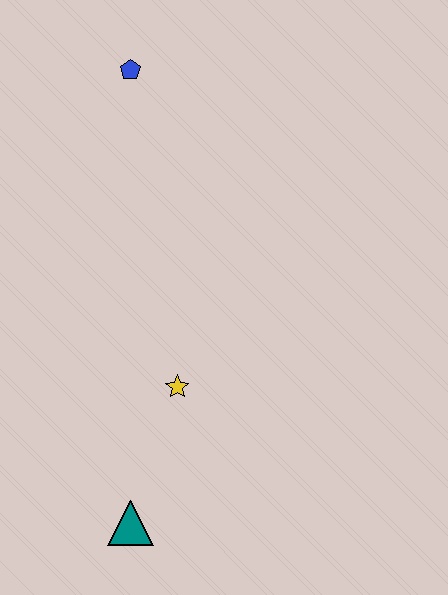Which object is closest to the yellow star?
The teal triangle is closest to the yellow star.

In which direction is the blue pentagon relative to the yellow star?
The blue pentagon is above the yellow star.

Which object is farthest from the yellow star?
The blue pentagon is farthest from the yellow star.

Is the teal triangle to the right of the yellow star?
No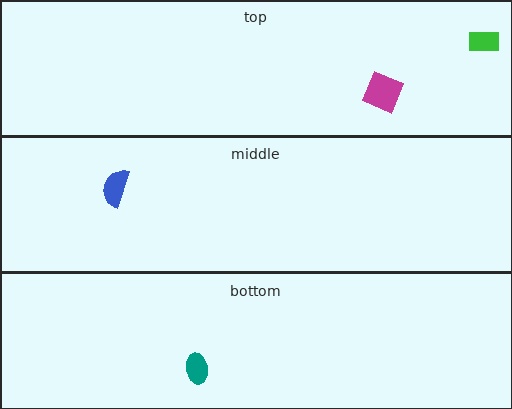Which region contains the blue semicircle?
The middle region.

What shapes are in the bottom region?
The teal ellipse.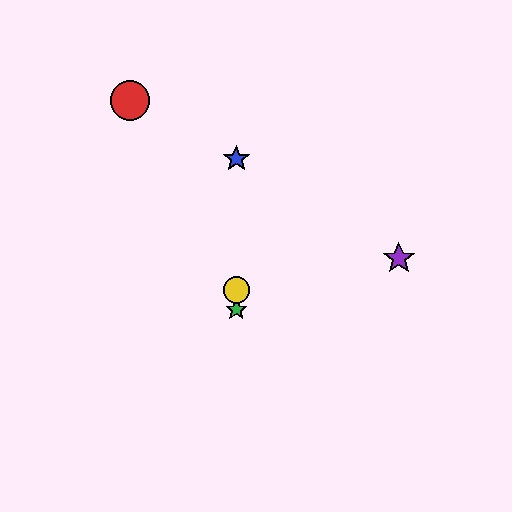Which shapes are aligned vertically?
The blue star, the green star, the yellow circle are aligned vertically.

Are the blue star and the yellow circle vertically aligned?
Yes, both are at x≈236.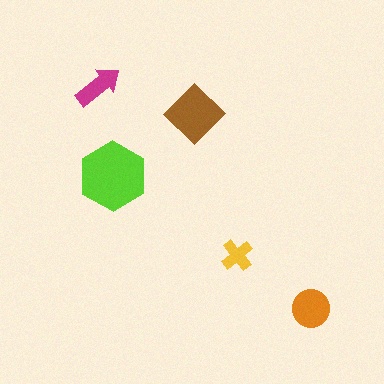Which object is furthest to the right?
The orange circle is rightmost.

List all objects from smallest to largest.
The yellow cross, the magenta arrow, the orange circle, the brown diamond, the lime hexagon.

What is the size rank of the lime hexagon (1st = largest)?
1st.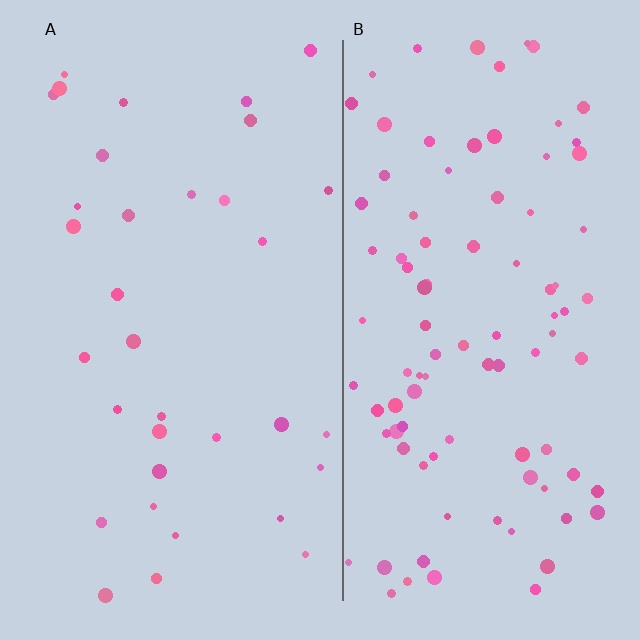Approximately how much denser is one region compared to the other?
Approximately 2.8× — region B over region A.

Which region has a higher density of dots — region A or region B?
B (the right).